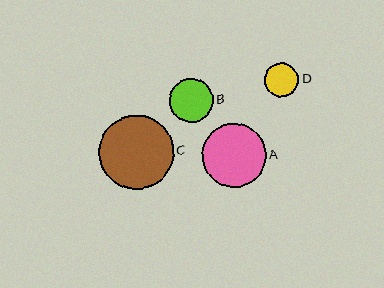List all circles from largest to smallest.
From largest to smallest: C, A, B, D.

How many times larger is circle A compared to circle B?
Circle A is approximately 1.4 times the size of circle B.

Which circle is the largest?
Circle C is the largest with a size of approximately 74 pixels.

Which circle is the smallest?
Circle D is the smallest with a size of approximately 34 pixels.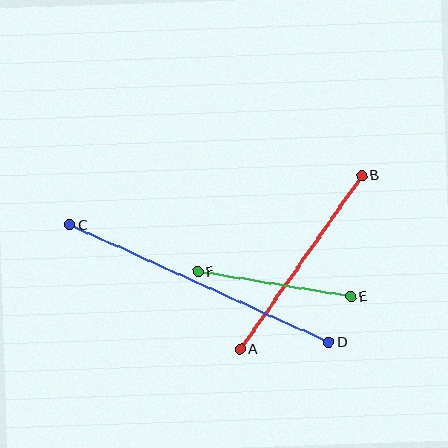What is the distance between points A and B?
The distance is approximately 212 pixels.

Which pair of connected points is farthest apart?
Points C and D are farthest apart.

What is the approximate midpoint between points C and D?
The midpoint is at approximately (199, 283) pixels.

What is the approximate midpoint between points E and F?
The midpoint is at approximately (274, 284) pixels.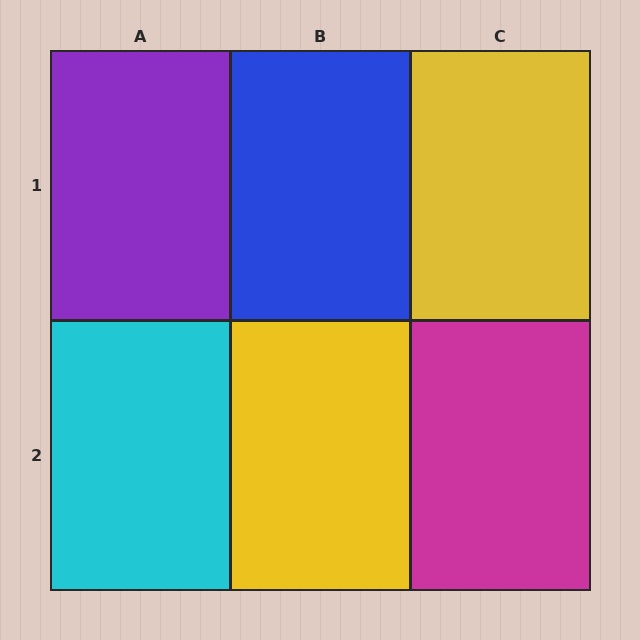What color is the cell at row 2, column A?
Cyan.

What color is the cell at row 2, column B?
Yellow.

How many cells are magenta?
1 cell is magenta.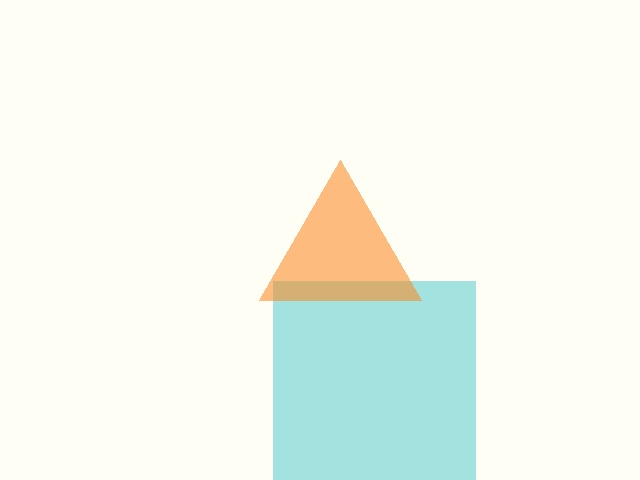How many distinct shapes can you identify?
There are 2 distinct shapes: a cyan square, an orange triangle.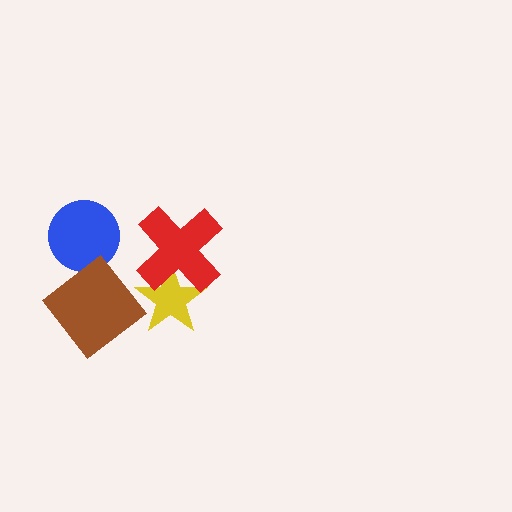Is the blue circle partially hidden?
No, no other shape covers it.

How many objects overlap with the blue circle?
0 objects overlap with the blue circle.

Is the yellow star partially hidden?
Yes, it is partially covered by another shape.